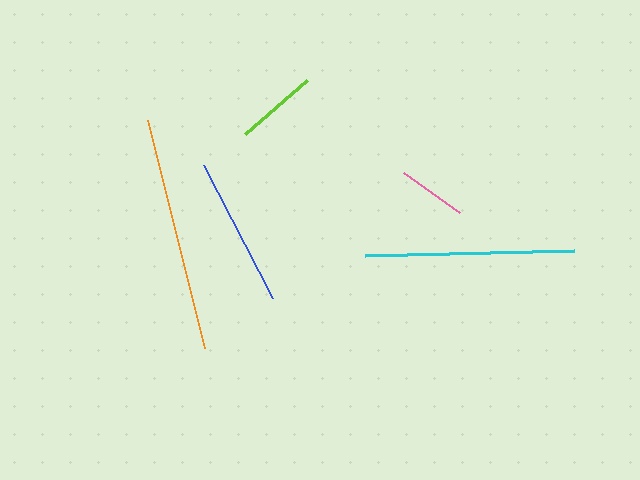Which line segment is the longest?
The orange line is the longest at approximately 235 pixels.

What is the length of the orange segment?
The orange segment is approximately 235 pixels long.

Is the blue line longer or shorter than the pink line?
The blue line is longer than the pink line.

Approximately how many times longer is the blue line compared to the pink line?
The blue line is approximately 2.2 times the length of the pink line.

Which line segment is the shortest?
The pink line is the shortest at approximately 69 pixels.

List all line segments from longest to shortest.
From longest to shortest: orange, cyan, blue, lime, pink.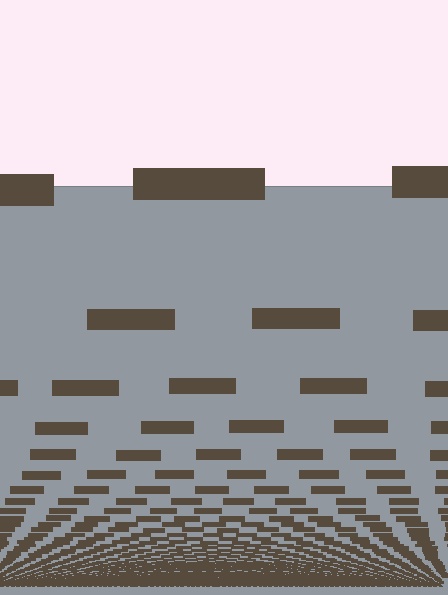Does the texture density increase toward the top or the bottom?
Density increases toward the bottom.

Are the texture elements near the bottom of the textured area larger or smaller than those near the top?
Smaller. The gradient is inverted — elements near the bottom are smaller and denser.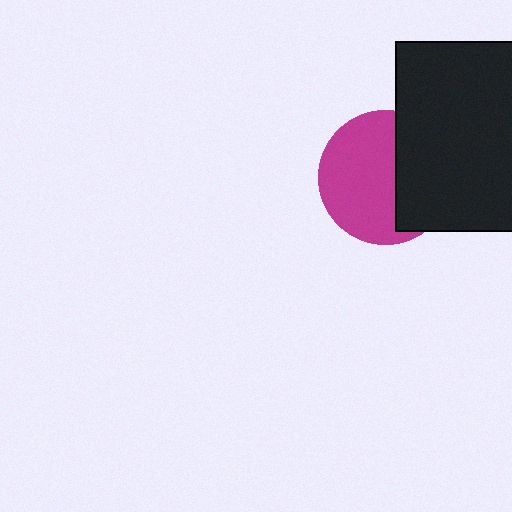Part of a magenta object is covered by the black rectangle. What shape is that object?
It is a circle.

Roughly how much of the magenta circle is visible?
About half of it is visible (roughly 61%).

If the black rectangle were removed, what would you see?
You would see the complete magenta circle.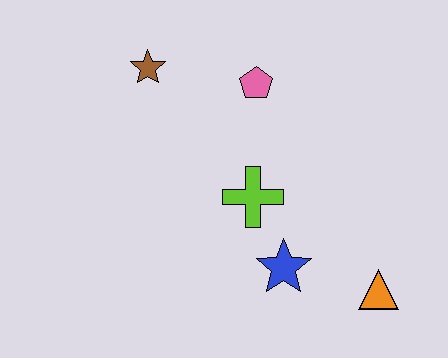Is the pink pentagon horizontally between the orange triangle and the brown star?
Yes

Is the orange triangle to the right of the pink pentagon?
Yes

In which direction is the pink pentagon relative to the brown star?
The pink pentagon is to the right of the brown star.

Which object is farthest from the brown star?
The orange triangle is farthest from the brown star.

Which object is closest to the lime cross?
The blue star is closest to the lime cross.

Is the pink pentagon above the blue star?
Yes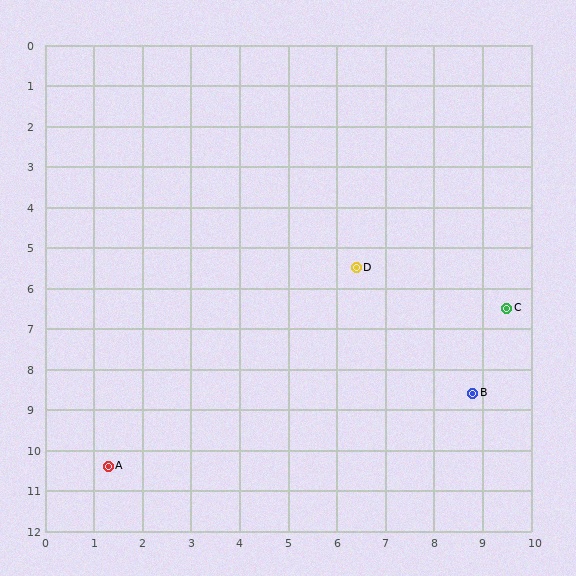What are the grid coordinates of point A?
Point A is at approximately (1.3, 10.4).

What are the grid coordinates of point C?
Point C is at approximately (9.5, 6.5).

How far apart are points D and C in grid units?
Points D and C are about 3.3 grid units apart.